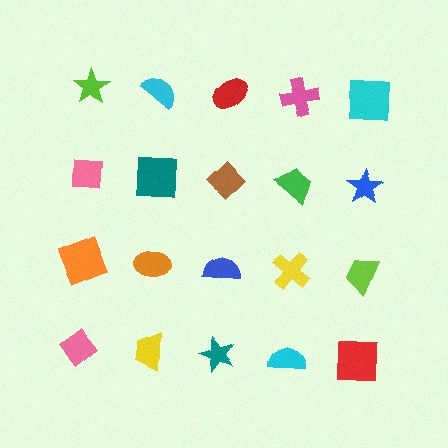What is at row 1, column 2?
A cyan semicircle.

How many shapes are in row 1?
5 shapes.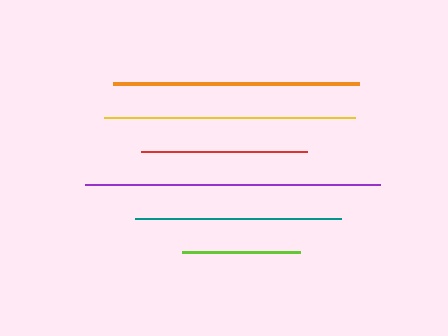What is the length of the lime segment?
The lime segment is approximately 117 pixels long.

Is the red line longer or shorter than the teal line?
The teal line is longer than the red line.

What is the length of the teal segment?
The teal segment is approximately 207 pixels long.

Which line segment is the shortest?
The lime line is the shortest at approximately 117 pixels.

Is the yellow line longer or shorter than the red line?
The yellow line is longer than the red line.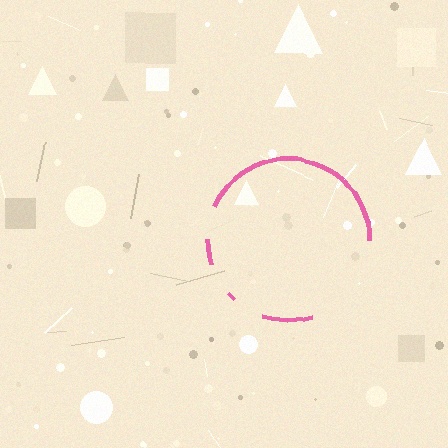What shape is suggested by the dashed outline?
The dashed outline suggests a circle.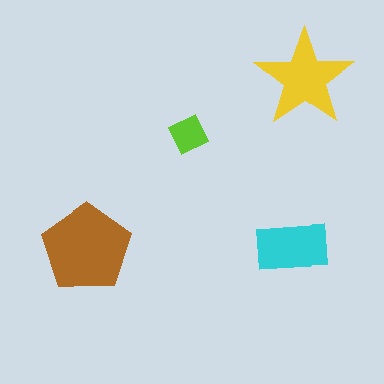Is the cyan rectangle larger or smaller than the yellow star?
Smaller.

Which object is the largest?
The brown pentagon.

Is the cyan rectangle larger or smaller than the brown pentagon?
Smaller.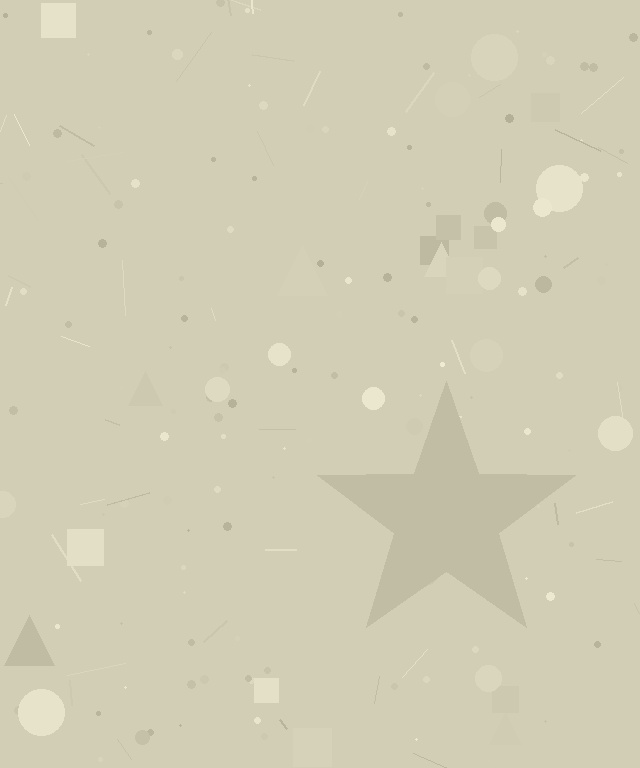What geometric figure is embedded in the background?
A star is embedded in the background.